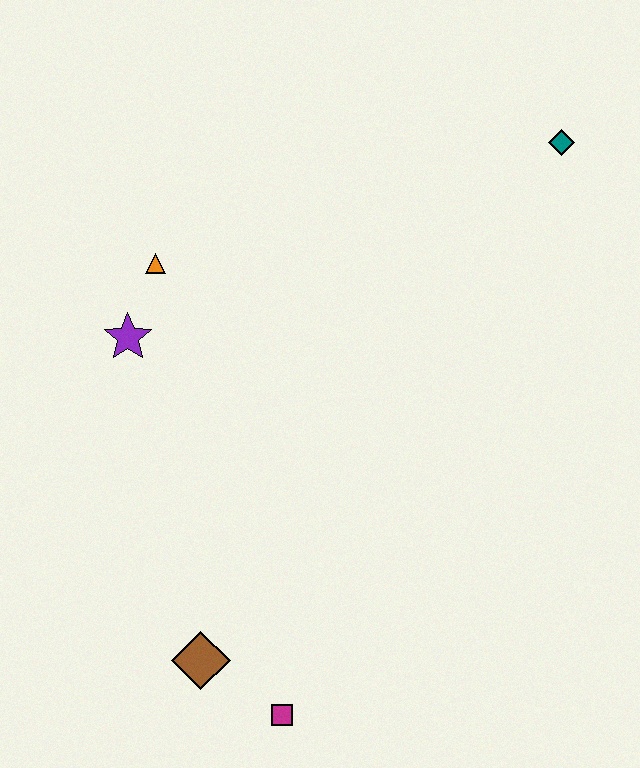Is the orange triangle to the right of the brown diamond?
No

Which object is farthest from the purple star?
The teal diamond is farthest from the purple star.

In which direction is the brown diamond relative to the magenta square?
The brown diamond is to the left of the magenta square.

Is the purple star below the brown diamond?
No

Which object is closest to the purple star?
The orange triangle is closest to the purple star.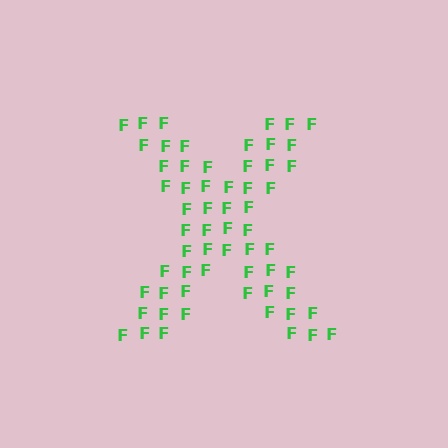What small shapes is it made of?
It is made of small letter F's.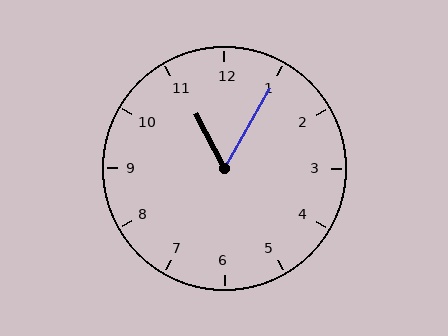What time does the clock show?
11:05.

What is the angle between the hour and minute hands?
Approximately 58 degrees.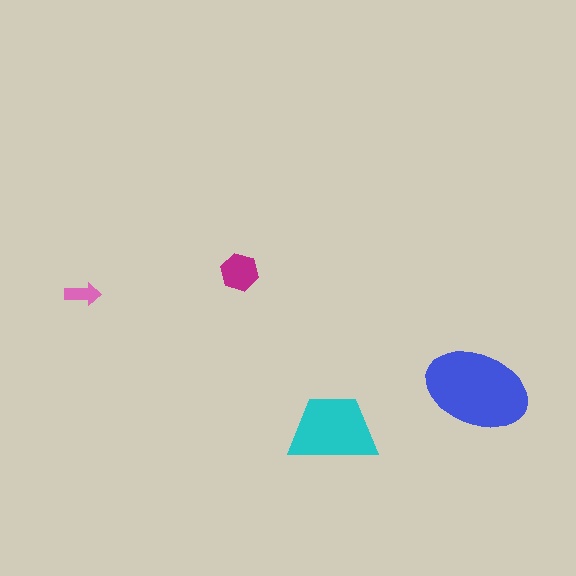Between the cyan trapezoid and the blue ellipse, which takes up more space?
The blue ellipse.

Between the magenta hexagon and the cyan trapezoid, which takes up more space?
The cyan trapezoid.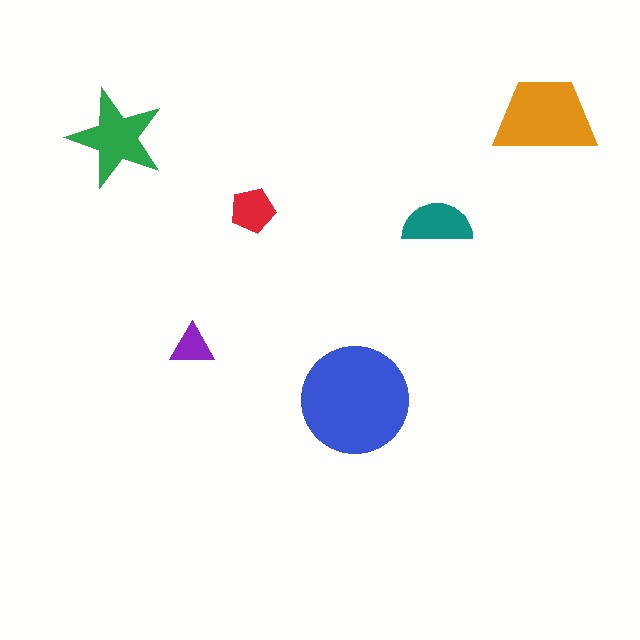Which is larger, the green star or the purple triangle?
The green star.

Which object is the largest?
The blue circle.